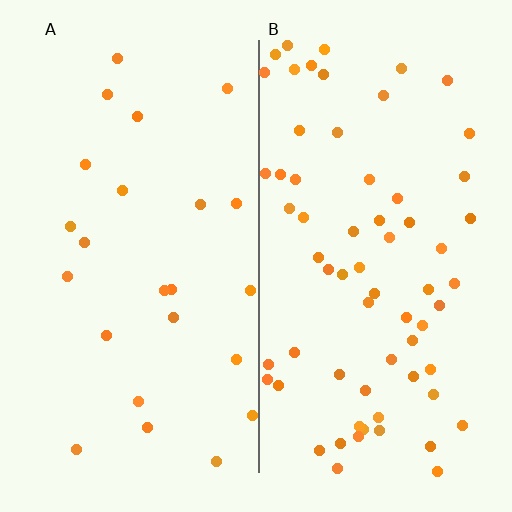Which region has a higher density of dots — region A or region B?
B (the right).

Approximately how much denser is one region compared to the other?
Approximately 2.8× — region B over region A.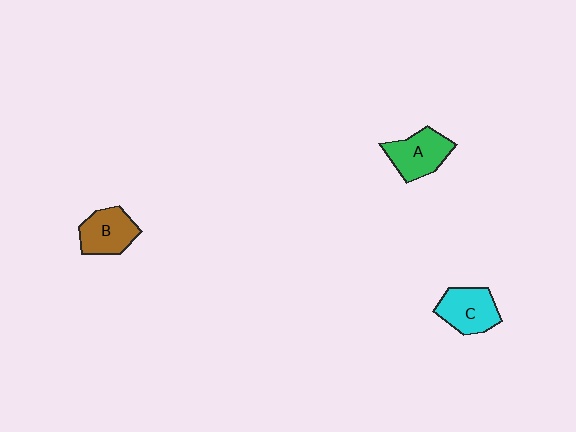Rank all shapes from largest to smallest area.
From largest to smallest: A (green), C (cyan), B (brown).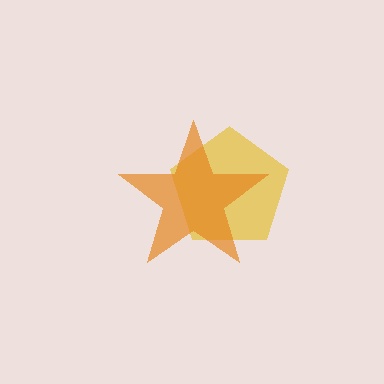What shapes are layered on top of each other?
The layered shapes are: a yellow pentagon, an orange star.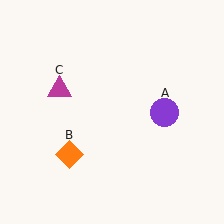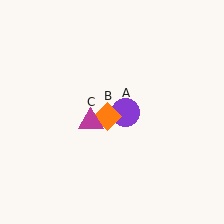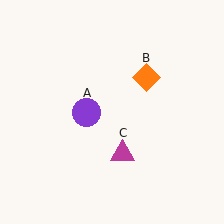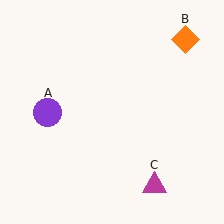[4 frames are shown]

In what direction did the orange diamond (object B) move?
The orange diamond (object B) moved up and to the right.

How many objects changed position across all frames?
3 objects changed position: purple circle (object A), orange diamond (object B), magenta triangle (object C).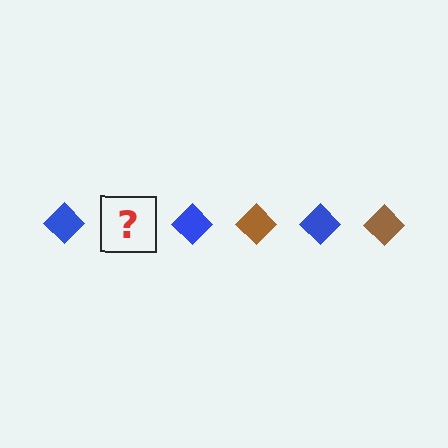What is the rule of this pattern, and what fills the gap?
The rule is that the pattern cycles through blue, brown diamonds. The gap should be filled with a brown diamond.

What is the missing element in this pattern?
The missing element is a brown diamond.